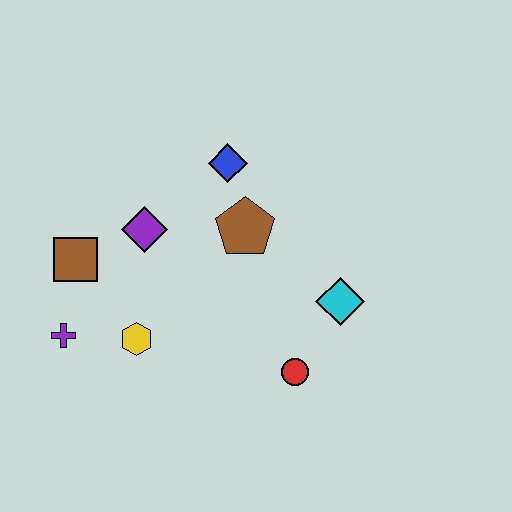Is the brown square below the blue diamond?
Yes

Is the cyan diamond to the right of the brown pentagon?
Yes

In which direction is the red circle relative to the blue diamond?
The red circle is below the blue diamond.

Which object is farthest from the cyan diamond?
The purple cross is farthest from the cyan diamond.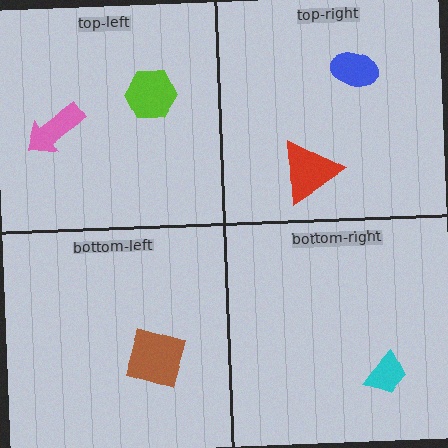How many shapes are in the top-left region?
2.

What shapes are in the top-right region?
The red triangle, the blue ellipse.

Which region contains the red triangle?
The top-right region.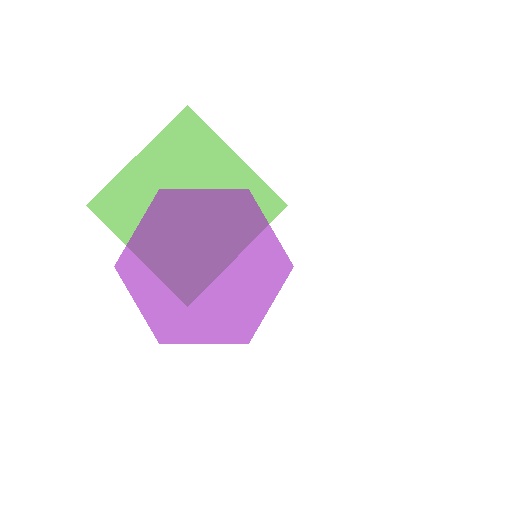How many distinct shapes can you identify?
There are 2 distinct shapes: a lime diamond, a purple hexagon.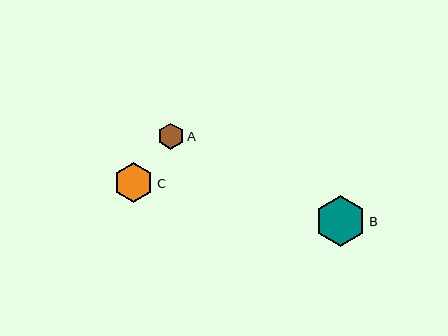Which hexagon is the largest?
Hexagon B is the largest with a size of approximately 51 pixels.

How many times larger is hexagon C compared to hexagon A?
Hexagon C is approximately 1.5 times the size of hexagon A.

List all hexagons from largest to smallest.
From largest to smallest: B, C, A.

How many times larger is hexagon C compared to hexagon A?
Hexagon C is approximately 1.5 times the size of hexagon A.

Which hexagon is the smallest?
Hexagon A is the smallest with a size of approximately 26 pixels.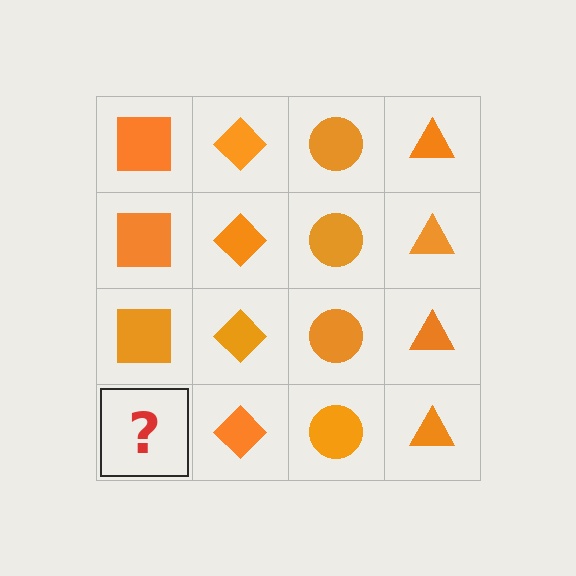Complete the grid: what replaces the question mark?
The question mark should be replaced with an orange square.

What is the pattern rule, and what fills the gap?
The rule is that each column has a consistent shape. The gap should be filled with an orange square.